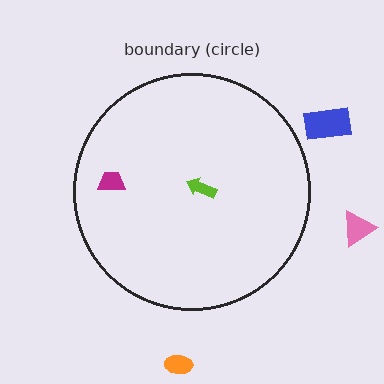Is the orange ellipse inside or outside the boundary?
Outside.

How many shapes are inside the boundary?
2 inside, 3 outside.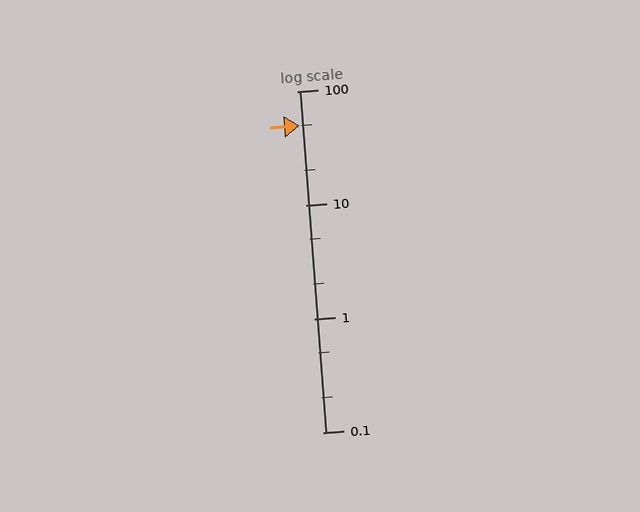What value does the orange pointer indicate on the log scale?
The pointer indicates approximately 50.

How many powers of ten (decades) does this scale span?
The scale spans 3 decades, from 0.1 to 100.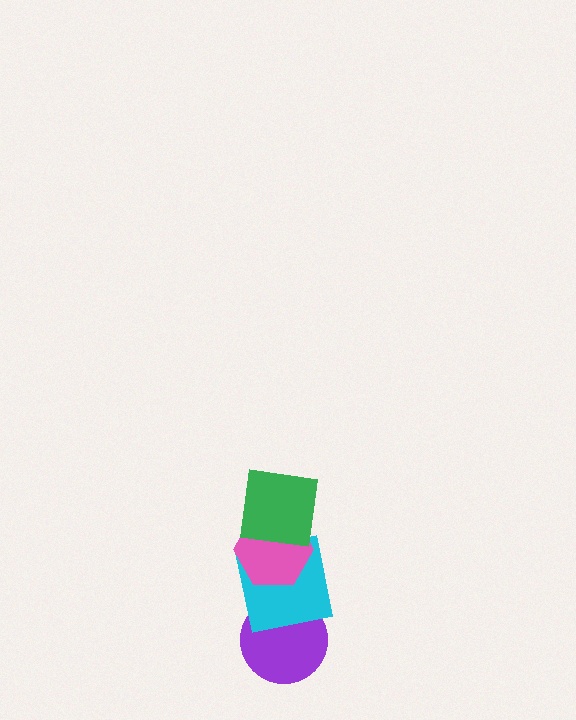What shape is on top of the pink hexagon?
The green square is on top of the pink hexagon.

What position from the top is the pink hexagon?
The pink hexagon is 2nd from the top.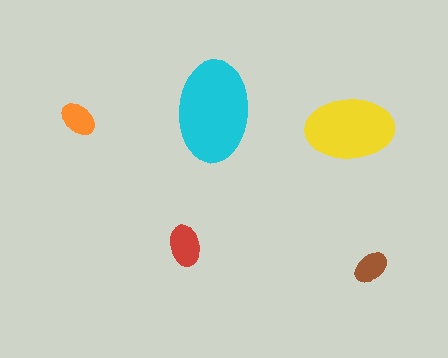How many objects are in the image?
There are 5 objects in the image.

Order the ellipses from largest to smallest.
the cyan one, the yellow one, the red one, the orange one, the brown one.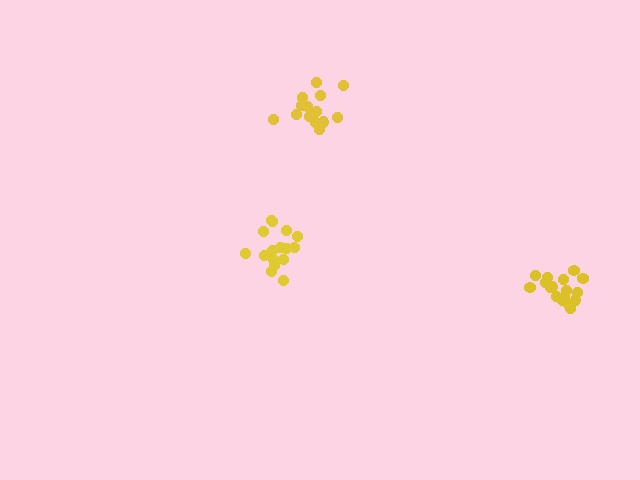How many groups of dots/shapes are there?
There are 3 groups.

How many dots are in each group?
Group 1: 16 dots, Group 2: 15 dots, Group 3: 17 dots (48 total).